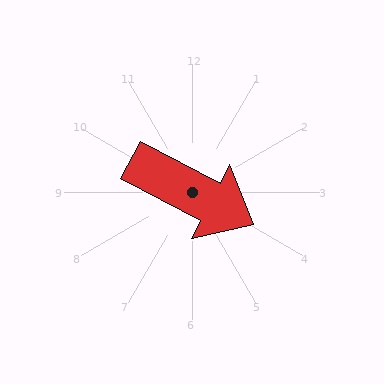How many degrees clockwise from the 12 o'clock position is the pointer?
Approximately 118 degrees.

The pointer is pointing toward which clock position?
Roughly 4 o'clock.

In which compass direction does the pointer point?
Southeast.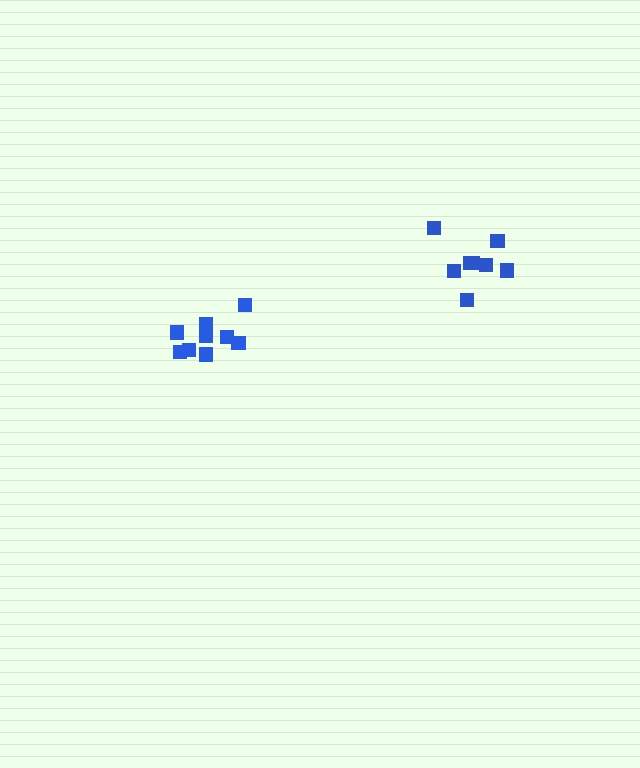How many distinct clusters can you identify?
There are 2 distinct clusters.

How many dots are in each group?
Group 1: 9 dots, Group 2: 8 dots (17 total).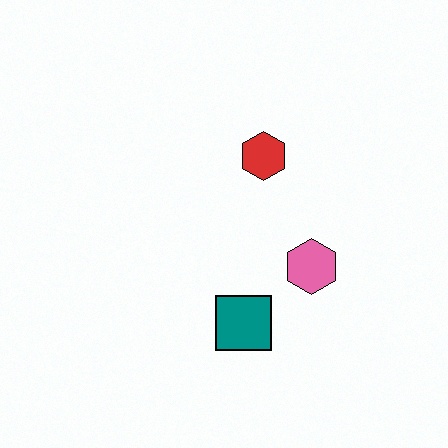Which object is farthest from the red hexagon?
The teal square is farthest from the red hexagon.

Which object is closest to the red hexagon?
The pink hexagon is closest to the red hexagon.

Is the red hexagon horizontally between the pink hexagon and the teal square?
Yes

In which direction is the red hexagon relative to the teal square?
The red hexagon is above the teal square.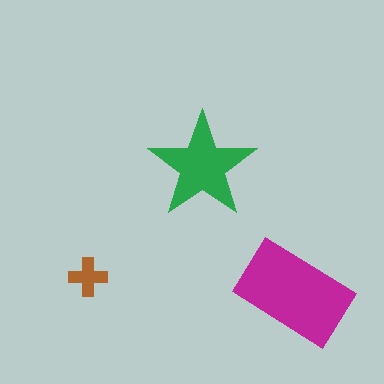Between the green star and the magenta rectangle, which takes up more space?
The magenta rectangle.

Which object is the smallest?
The brown cross.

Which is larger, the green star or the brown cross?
The green star.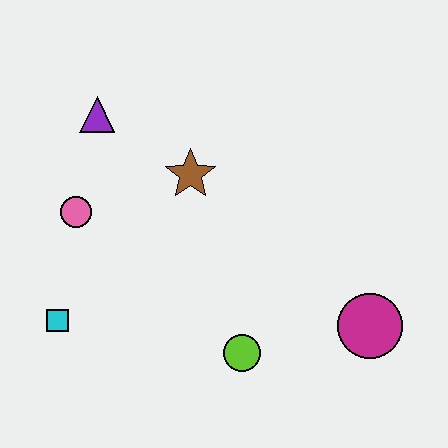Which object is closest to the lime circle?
The magenta circle is closest to the lime circle.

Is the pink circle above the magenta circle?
Yes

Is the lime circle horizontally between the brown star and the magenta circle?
Yes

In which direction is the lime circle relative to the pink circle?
The lime circle is to the right of the pink circle.